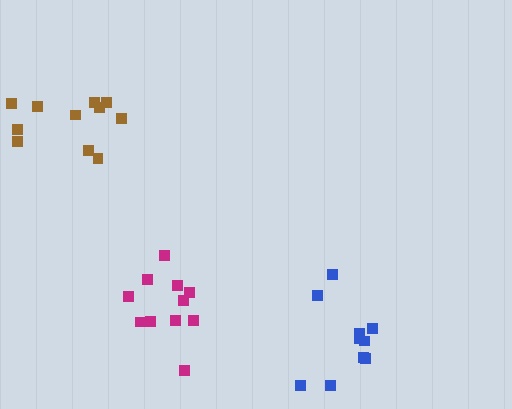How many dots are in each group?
Group 1: 11 dots, Group 2: 10 dots, Group 3: 11 dots (32 total).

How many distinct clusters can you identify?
There are 3 distinct clusters.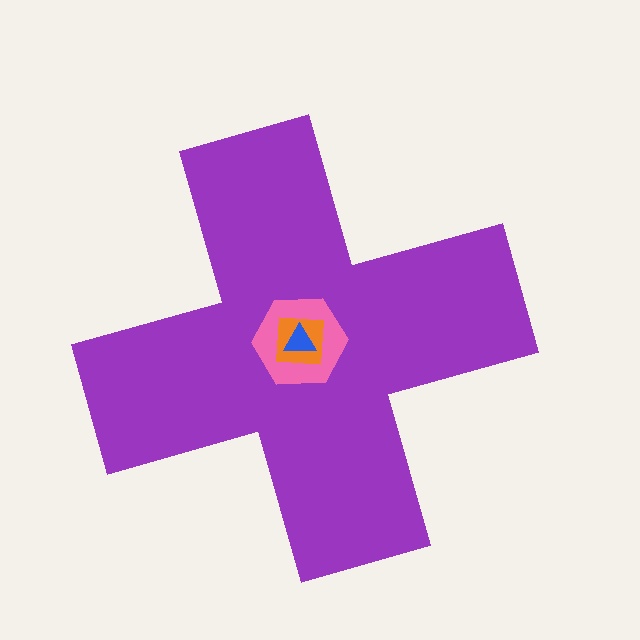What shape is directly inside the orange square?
The blue triangle.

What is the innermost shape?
The blue triangle.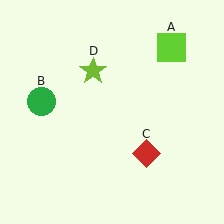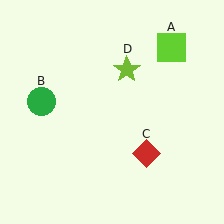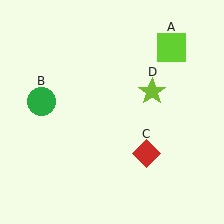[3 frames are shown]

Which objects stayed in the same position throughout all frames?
Lime square (object A) and green circle (object B) and red diamond (object C) remained stationary.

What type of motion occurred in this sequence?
The lime star (object D) rotated clockwise around the center of the scene.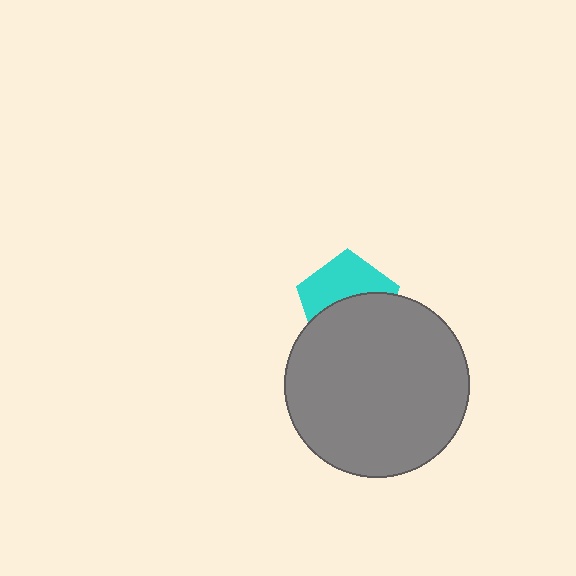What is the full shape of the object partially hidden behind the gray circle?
The partially hidden object is a cyan pentagon.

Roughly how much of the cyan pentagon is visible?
About half of it is visible (roughly 47%).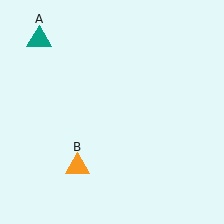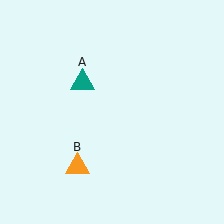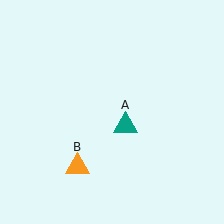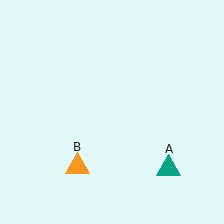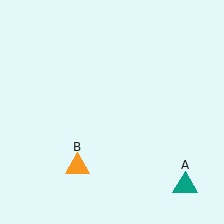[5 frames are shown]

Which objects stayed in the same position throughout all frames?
Orange triangle (object B) remained stationary.